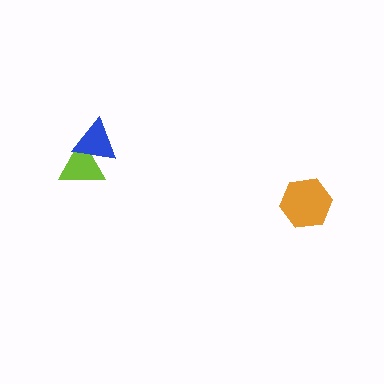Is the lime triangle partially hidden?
Yes, it is partially covered by another shape.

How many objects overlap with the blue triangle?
1 object overlaps with the blue triangle.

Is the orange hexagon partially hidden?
No, no other shape covers it.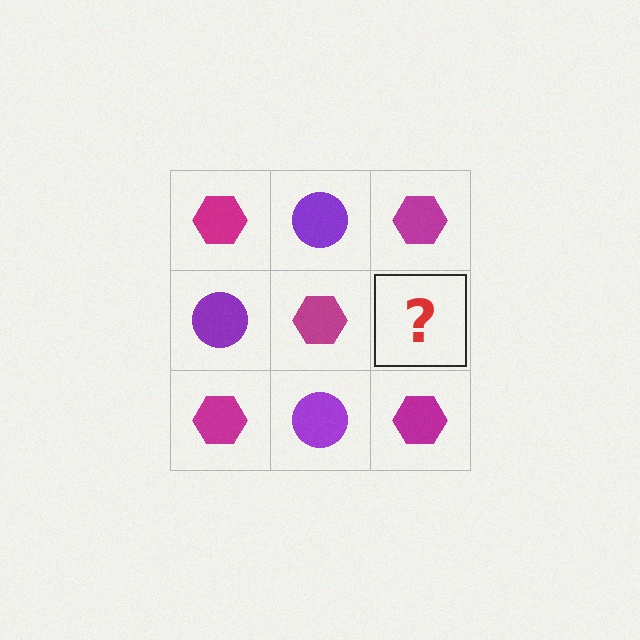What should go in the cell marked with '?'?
The missing cell should contain a purple circle.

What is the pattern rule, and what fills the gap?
The rule is that it alternates magenta hexagon and purple circle in a checkerboard pattern. The gap should be filled with a purple circle.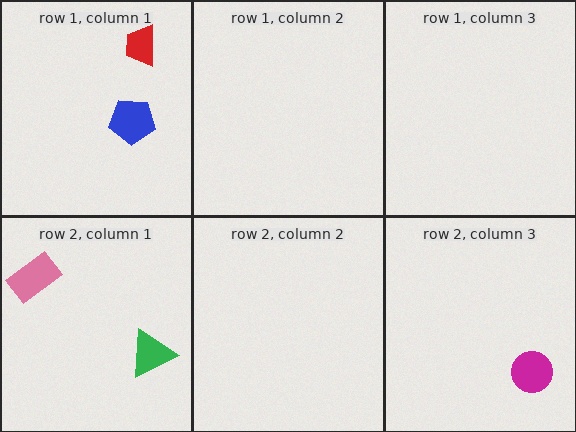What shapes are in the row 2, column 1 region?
The pink rectangle, the green triangle.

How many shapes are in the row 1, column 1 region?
2.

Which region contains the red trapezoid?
The row 1, column 1 region.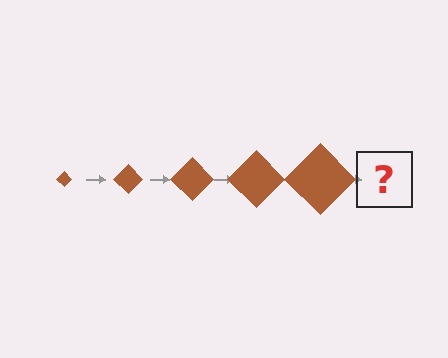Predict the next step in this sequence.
The next step is a brown diamond, larger than the previous one.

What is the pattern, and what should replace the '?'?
The pattern is that the diamond gets progressively larger each step. The '?' should be a brown diamond, larger than the previous one.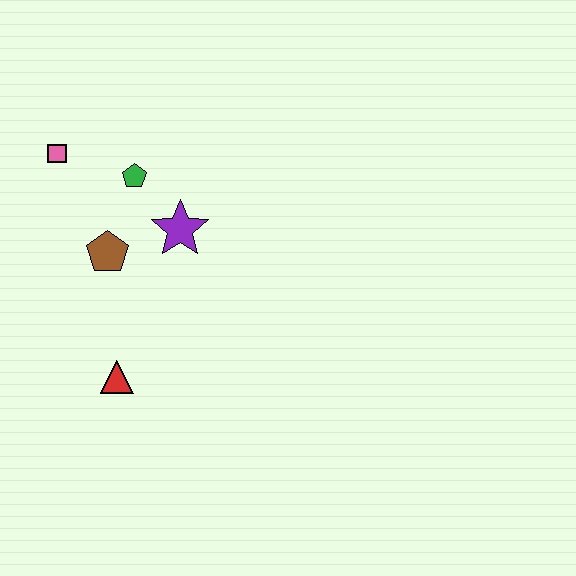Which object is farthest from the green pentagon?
The red triangle is farthest from the green pentagon.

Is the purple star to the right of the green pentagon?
Yes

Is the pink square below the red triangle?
No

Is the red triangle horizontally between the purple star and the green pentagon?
No